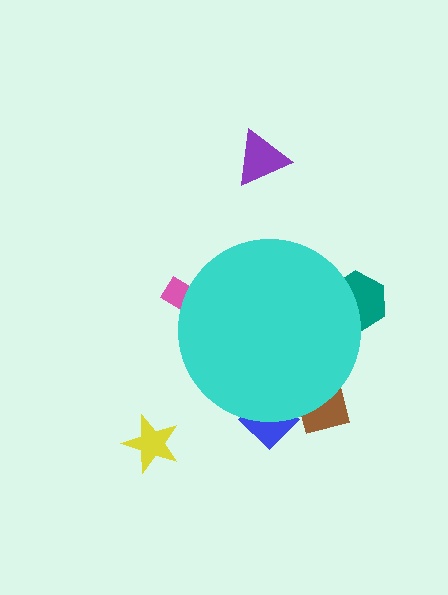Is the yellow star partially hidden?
No, the yellow star is fully visible.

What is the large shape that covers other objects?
A cyan circle.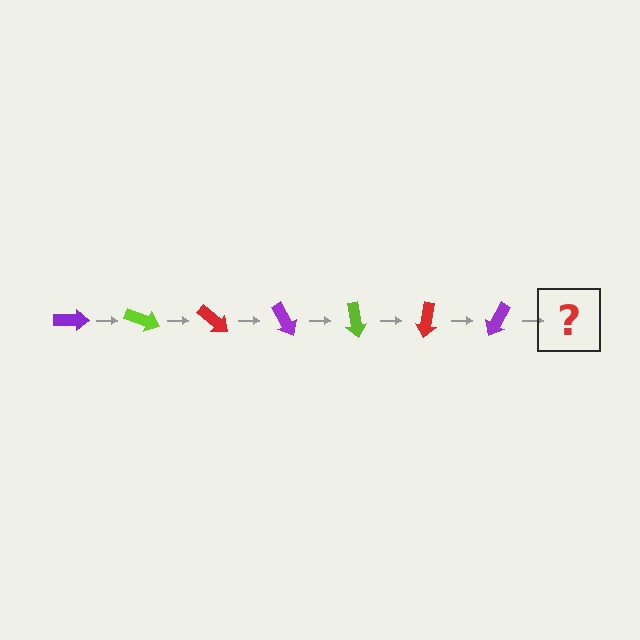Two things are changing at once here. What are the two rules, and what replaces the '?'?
The two rules are that it rotates 20 degrees each step and the color cycles through purple, lime, and red. The '?' should be a lime arrow, rotated 140 degrees from the start.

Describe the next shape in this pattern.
It should be a lime arrow, rotated 140 degrees from the start.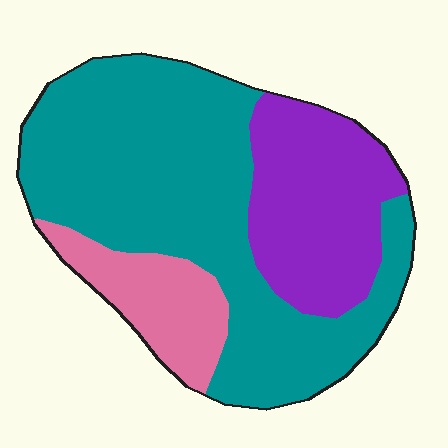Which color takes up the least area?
Pink, at roughly 15%.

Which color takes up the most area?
Teal, at roughly 60%.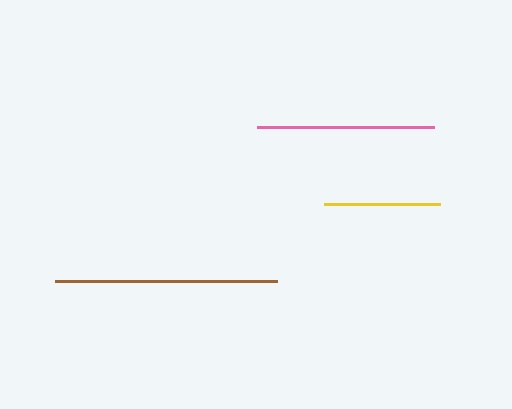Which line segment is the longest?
The brown line is the longest at approximately 222 pixels.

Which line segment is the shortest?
The yellow line is the shortest at approximately 116 pixels.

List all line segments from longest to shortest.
From longest to shortest: brown, pink, yellow.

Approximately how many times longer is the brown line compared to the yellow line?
The brown line is approximately 1.9 times the length of the yellow line.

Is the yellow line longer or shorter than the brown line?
The brown line is longer than the yellow line.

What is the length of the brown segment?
The brown segment is approximately 222 pixels long.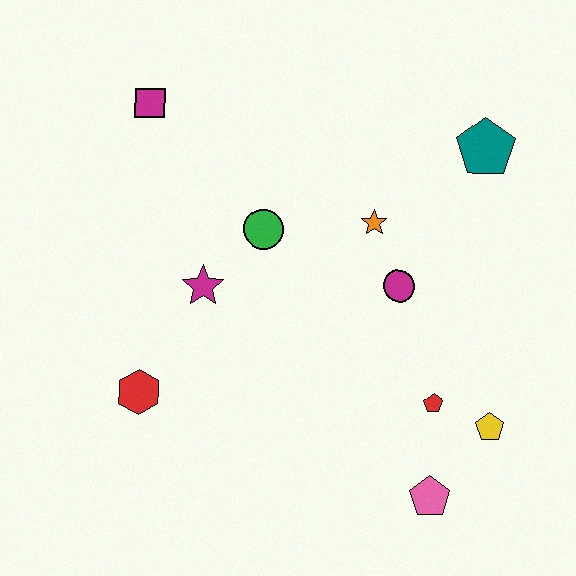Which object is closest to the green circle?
The magenta star is closest to the green circle.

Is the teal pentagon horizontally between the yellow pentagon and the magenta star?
Yes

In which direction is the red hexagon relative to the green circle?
The red hexagon is below the green circle.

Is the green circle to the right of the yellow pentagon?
No